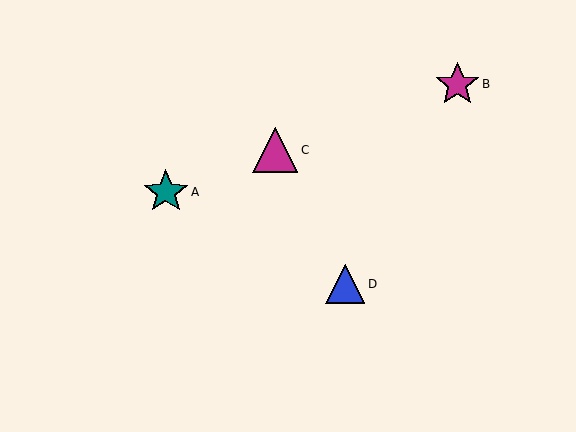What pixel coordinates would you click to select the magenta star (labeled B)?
Click at (457, 84) to select the magenta star B.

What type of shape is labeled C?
Shape C is a magenta triangle.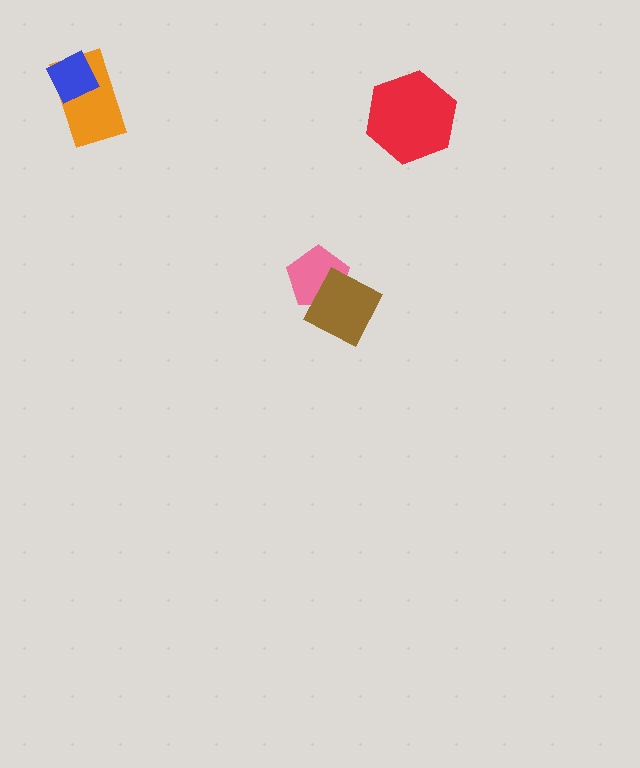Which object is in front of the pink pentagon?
The brown diamond is in front of the pink pentagon.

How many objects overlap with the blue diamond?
1 object overlaps with the blue diamond.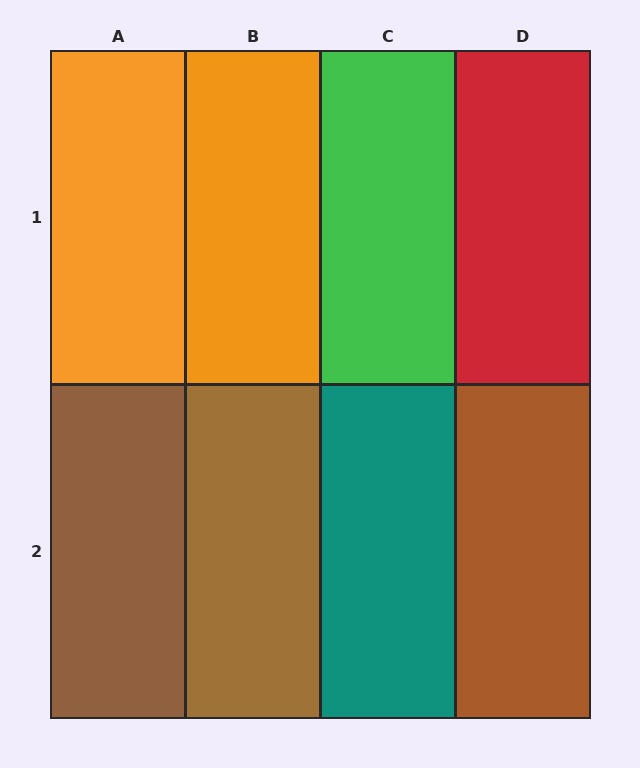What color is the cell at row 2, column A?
Brown.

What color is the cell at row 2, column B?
Brown.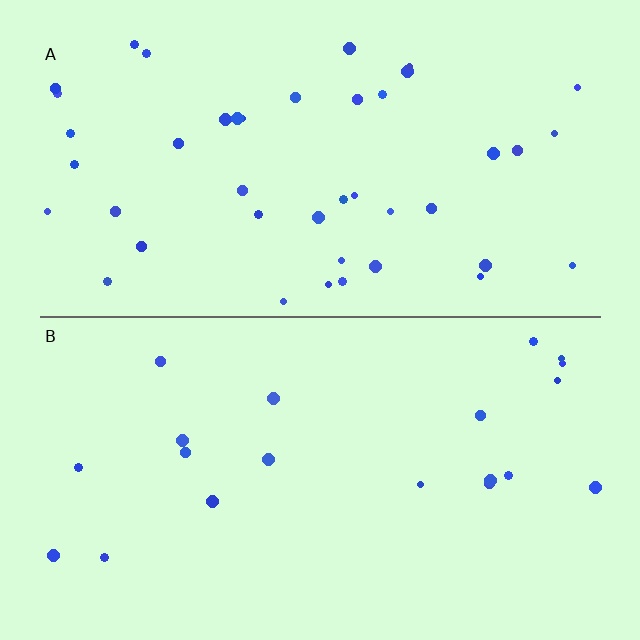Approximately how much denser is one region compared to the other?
Approximately 2.1× — region A over region B.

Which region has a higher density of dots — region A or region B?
A (the top).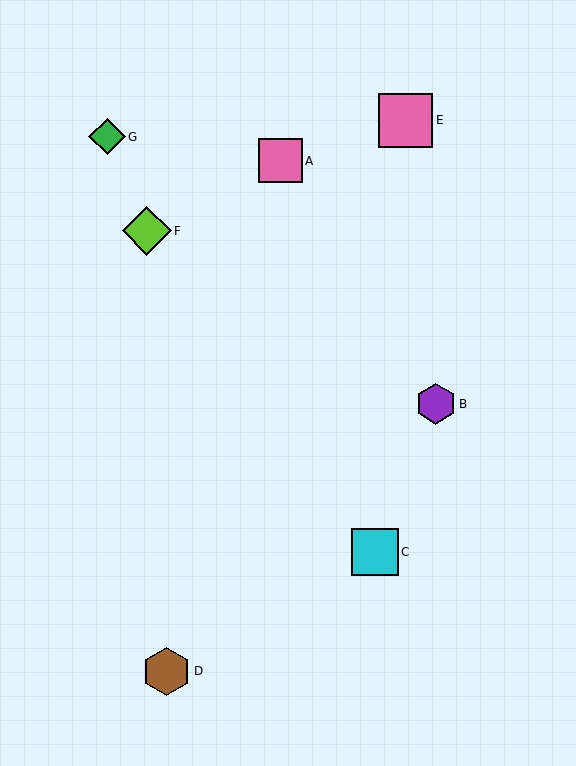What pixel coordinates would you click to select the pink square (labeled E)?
Click at (406, 120) to select the pink square E.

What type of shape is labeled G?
Shape G is a green diamond.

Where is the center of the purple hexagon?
The center of the purple hexagon is at (436, 404).